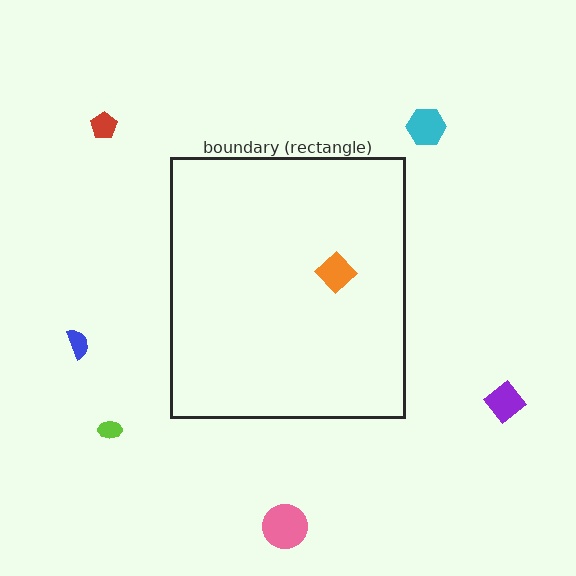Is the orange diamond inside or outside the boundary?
Inside.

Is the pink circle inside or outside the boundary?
Outside.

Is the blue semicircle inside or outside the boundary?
Outside.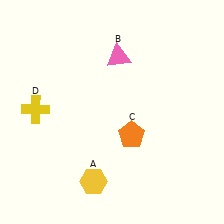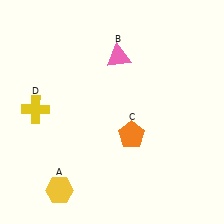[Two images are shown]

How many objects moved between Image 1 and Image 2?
1 object moved between the two images.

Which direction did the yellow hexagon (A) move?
The yellow hexagon (A) moved left.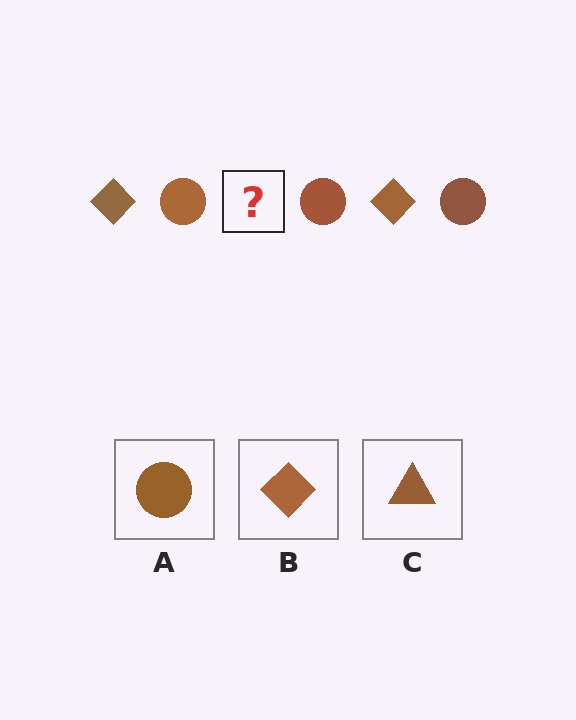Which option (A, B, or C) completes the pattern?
B.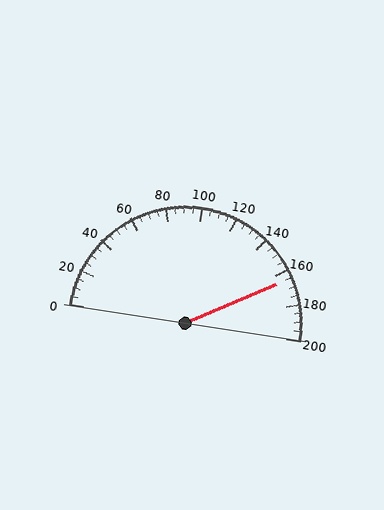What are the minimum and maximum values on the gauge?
The gauge ranges from 0 to 200.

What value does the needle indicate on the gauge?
The needle indicates approximately 165.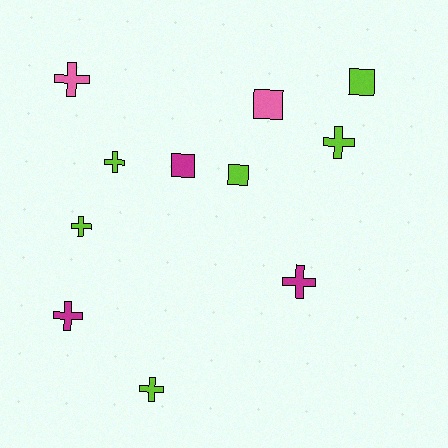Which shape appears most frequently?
Cross, with 7 objects.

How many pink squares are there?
There is 1 pink square.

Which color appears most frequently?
Lime, with 6 objects.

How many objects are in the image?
There are 11 objects.